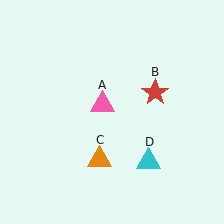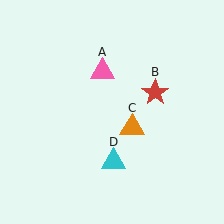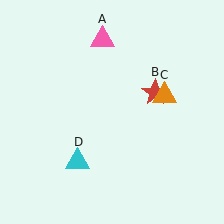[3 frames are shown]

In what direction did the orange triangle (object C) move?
The orange triangle (object C) moved up and to the right.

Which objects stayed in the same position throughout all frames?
Red star (object B) remained stationary.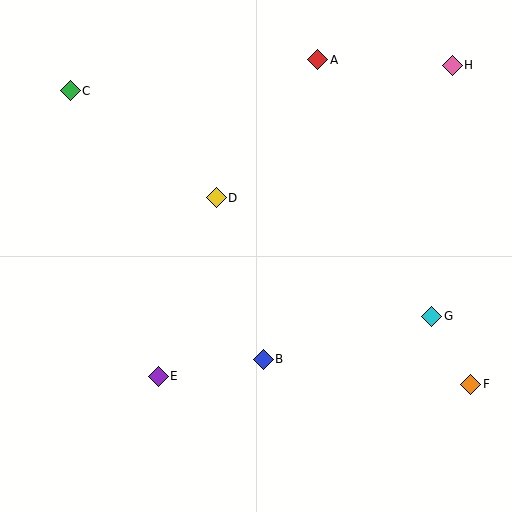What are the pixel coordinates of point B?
Point B is at (263, 359).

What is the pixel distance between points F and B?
The distance between F and B is 209 pixels.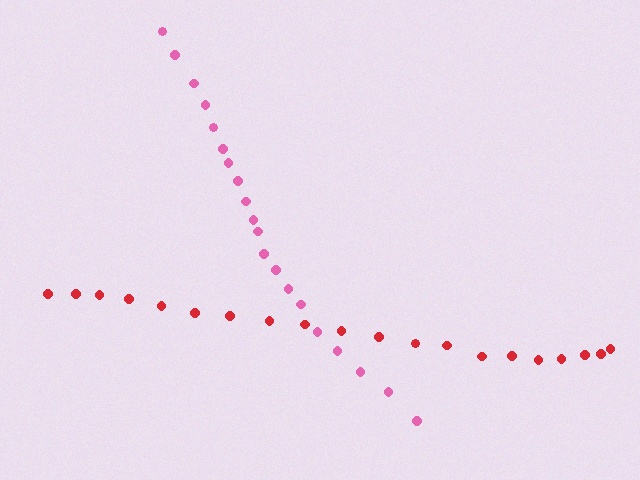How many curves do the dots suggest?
There are 2 distinct paths.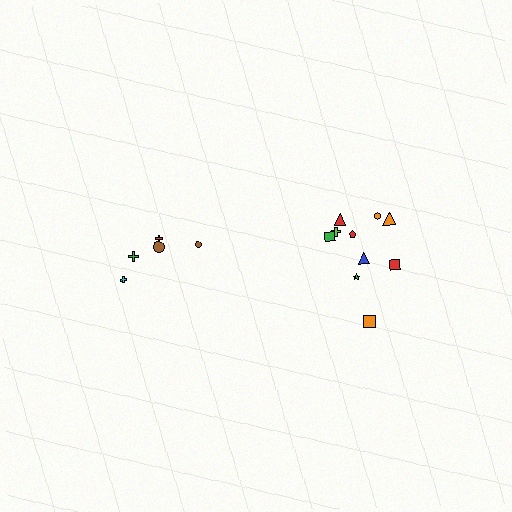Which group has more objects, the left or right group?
The right group.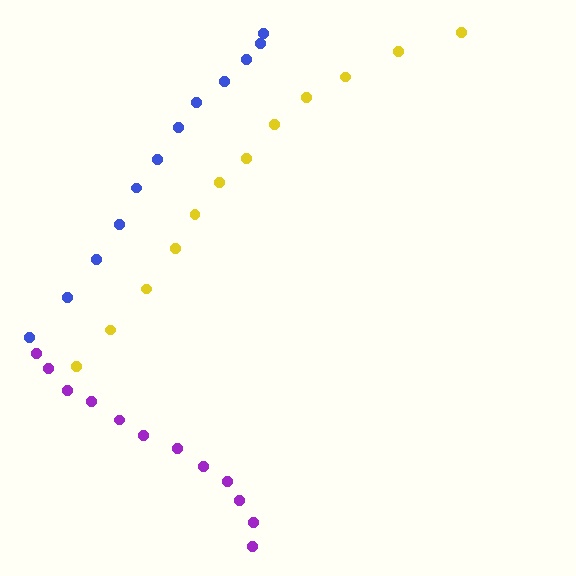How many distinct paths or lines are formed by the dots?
There are 3 distinct paths.